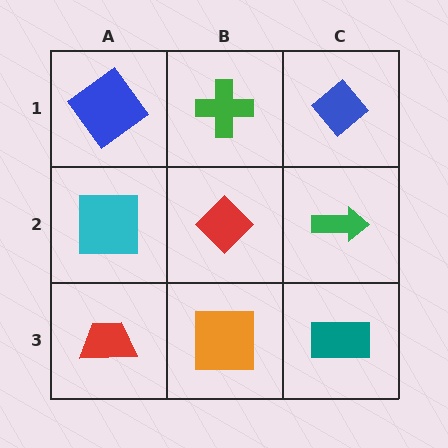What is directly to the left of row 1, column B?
A blue diamond.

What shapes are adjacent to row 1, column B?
A red diamond (row 2, column B), a blue diamond (row 1, column A), a blue diamond (row 1, column C).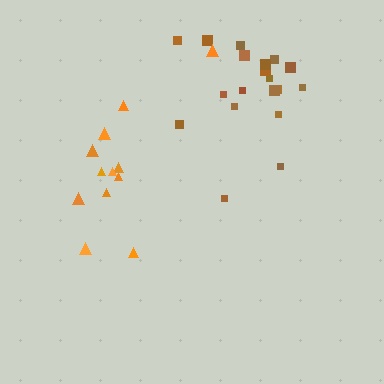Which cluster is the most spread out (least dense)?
Orange.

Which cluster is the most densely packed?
Brown.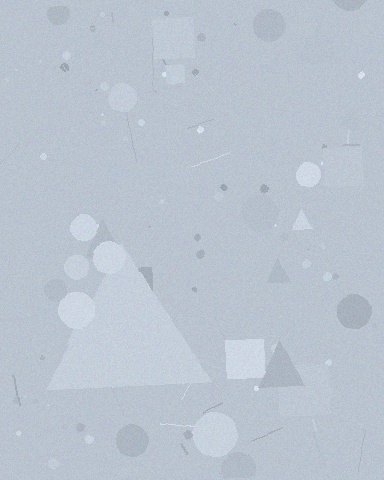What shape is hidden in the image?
A triangle is hidden in the image.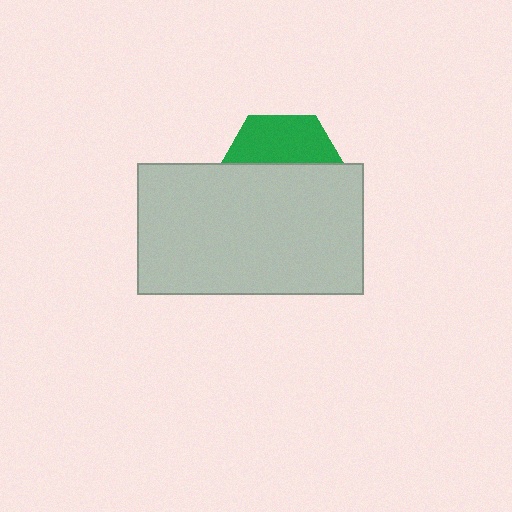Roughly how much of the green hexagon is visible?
A small part of it is visible (roughly 39%).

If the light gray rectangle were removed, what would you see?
You would see the complete green hexagon.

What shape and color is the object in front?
The object in front is a light gray rectangle.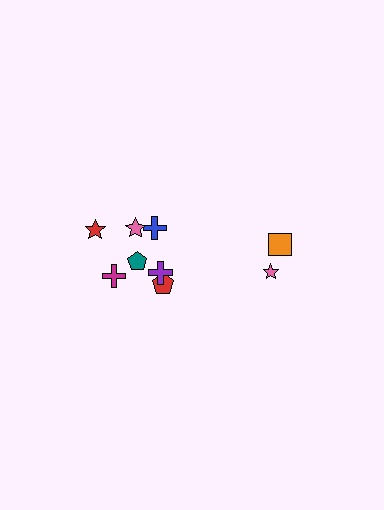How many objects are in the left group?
There are 6 objects.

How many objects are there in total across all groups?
There are 9 objects.